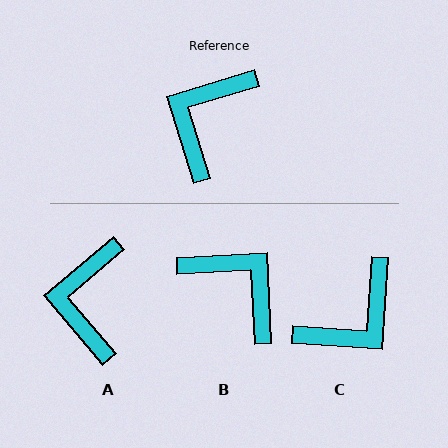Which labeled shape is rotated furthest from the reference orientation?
C, about 159 degrees away.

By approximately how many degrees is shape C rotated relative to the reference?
Approximately 159 degrees counter-clockwise.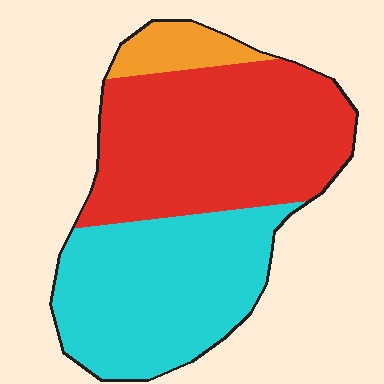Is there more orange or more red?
Red.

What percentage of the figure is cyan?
Cyan covers roughly 40% of the figure.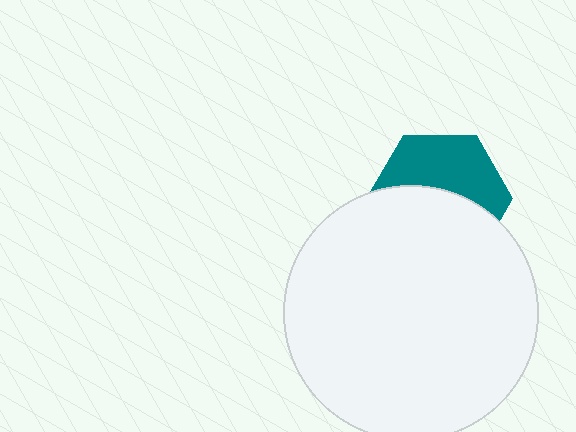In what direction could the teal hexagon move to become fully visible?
The teal hexagon could move up. That would shift it out from behind the white circle entirely.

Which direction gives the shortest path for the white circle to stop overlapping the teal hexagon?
Moving down gives the shortest separation.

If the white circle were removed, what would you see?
You would see the complete teal hexagon.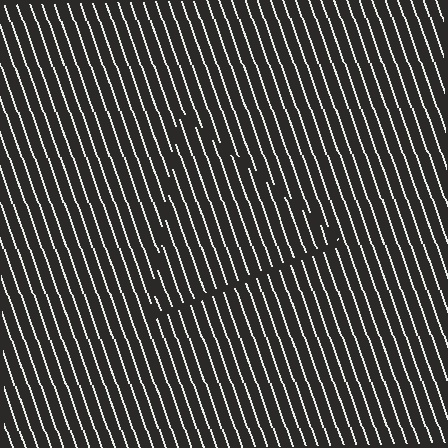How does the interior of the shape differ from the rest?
The interior of the shape contains the same grating, shifted by half a period — the contour is defined by the phase discontinuity where line-ends from the inner and outer gratings abut.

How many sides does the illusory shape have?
3 sides — the line-ends trace a triangle.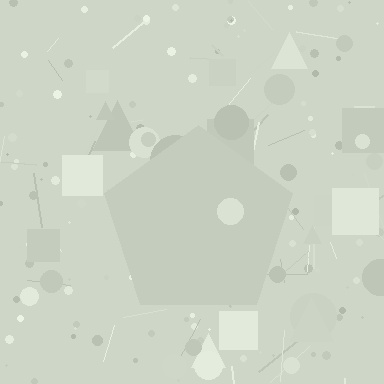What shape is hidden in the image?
A pentagon is hidden in the image.